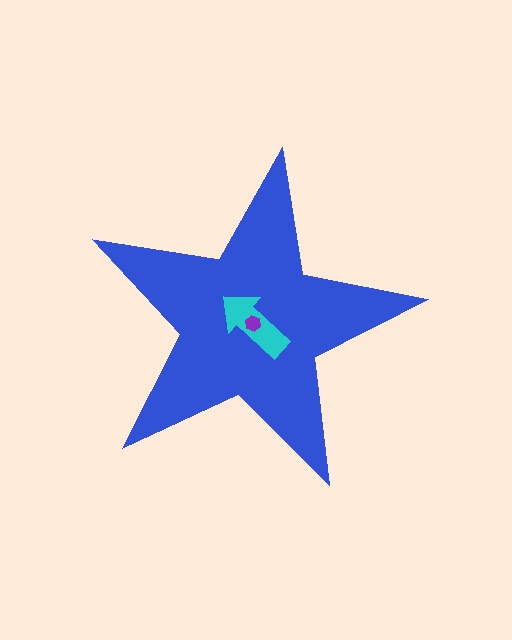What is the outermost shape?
The blue star.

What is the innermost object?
The purple hexagon.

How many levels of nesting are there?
3.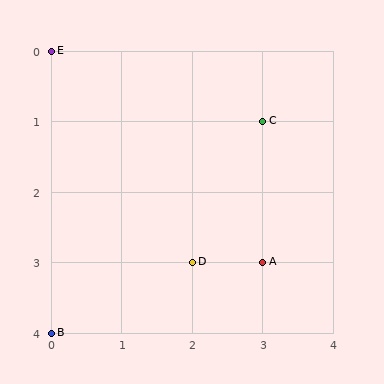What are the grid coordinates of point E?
Point E is at grid coordinates (0, 0).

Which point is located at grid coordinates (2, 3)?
Point D is at (2, 3).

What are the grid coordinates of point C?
Point C is at grid coordinates (3, 1).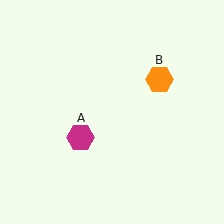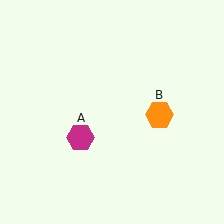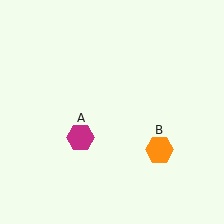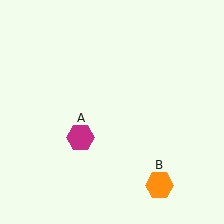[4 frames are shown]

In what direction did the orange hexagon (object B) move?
The orange hexagon (object B) moved down.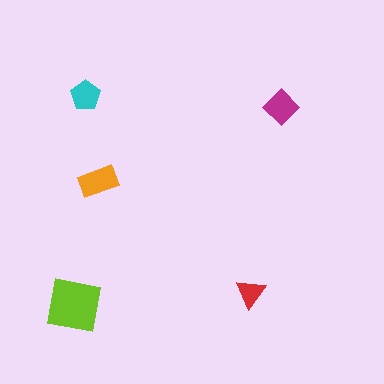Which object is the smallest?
The red triangle.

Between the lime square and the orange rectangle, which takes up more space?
The lime square.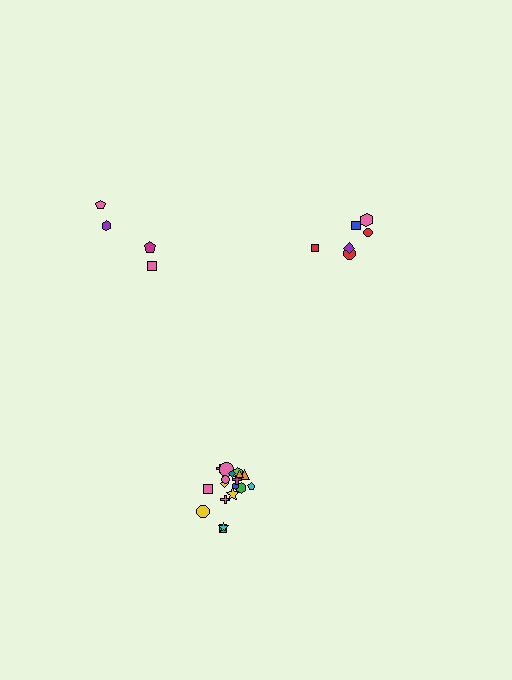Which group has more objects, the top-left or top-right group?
The top-right group.